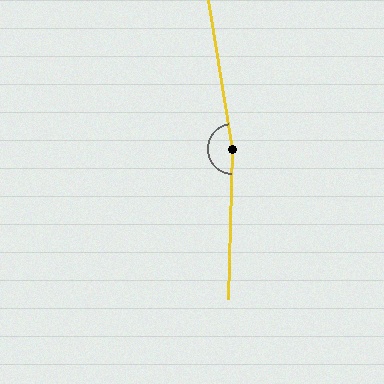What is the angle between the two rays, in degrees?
Approximately 169 degrees.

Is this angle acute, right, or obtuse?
It is obtuse.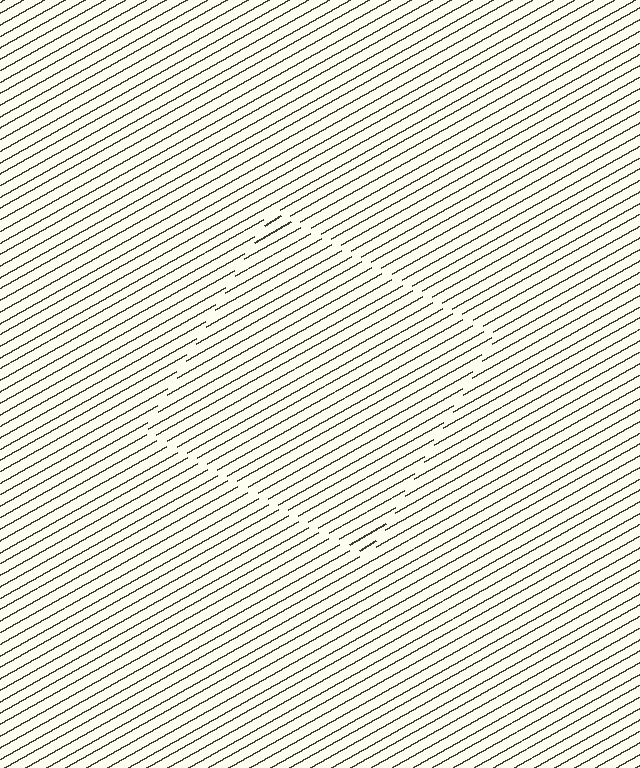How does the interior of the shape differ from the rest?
The interior of the shape contains the same grating, shifted by half a period — the contour is defined by the phase discontinuity where line-ends from the inner and outer gratings abut.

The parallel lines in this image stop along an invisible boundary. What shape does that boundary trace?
An illusory square. The interior of the shape contains the same grating, shifted by half a period — the contour is defined by the phase discontinuity where line-ends from the inner and outer gratings abut.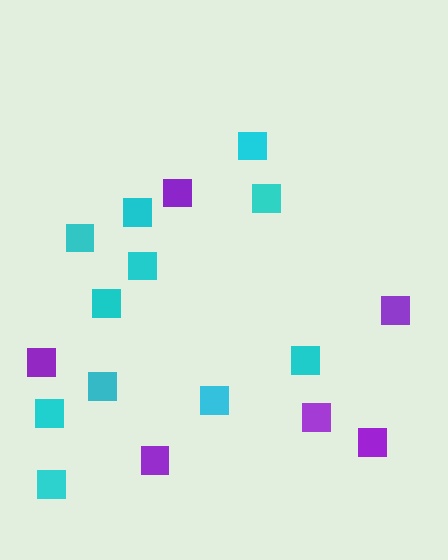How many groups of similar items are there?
There are 2 groups: one group of purple squares (6) and one group of cyan squares (11).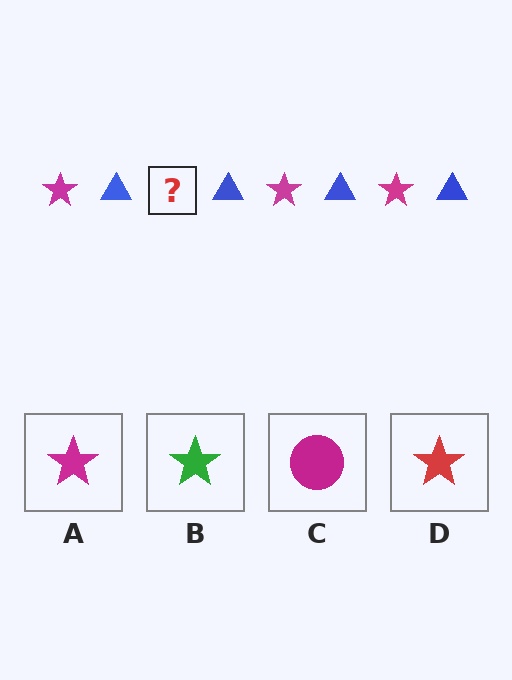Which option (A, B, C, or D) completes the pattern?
A.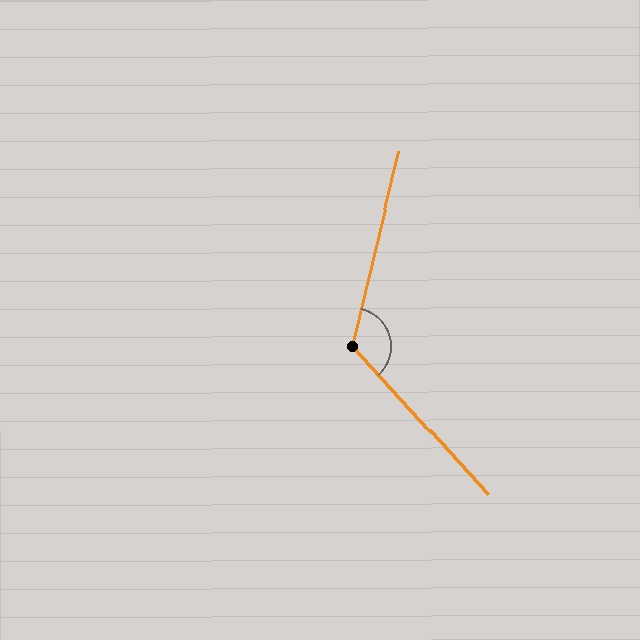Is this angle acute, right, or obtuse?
It is obtuse.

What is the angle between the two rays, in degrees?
Approximately 124 degrees.